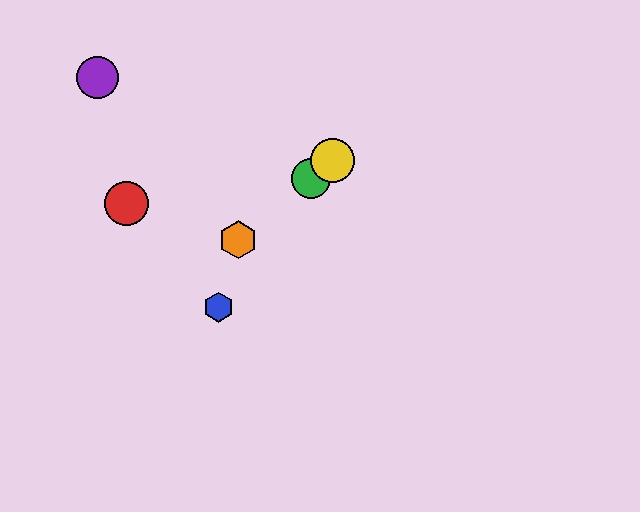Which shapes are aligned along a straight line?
The green circle, the yellow circle, the orange hexagon are aligned along a straight line.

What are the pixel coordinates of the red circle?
The red circle is at (127, 204).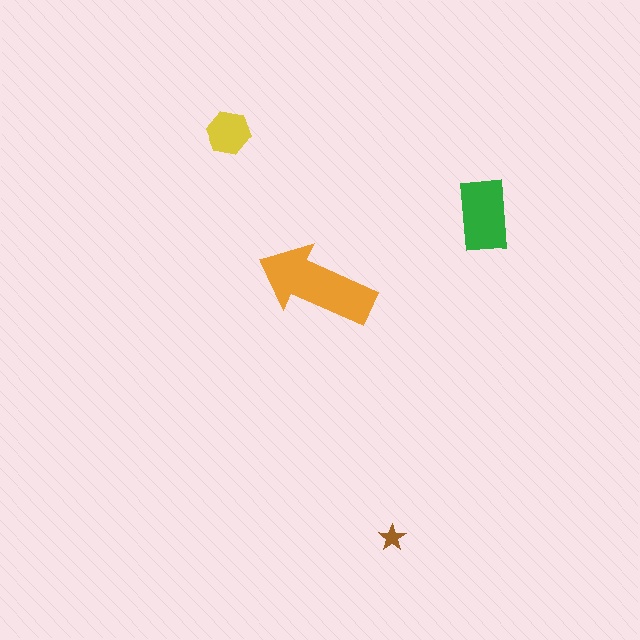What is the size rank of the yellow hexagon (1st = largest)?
3rd.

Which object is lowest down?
The brown star is bottommost.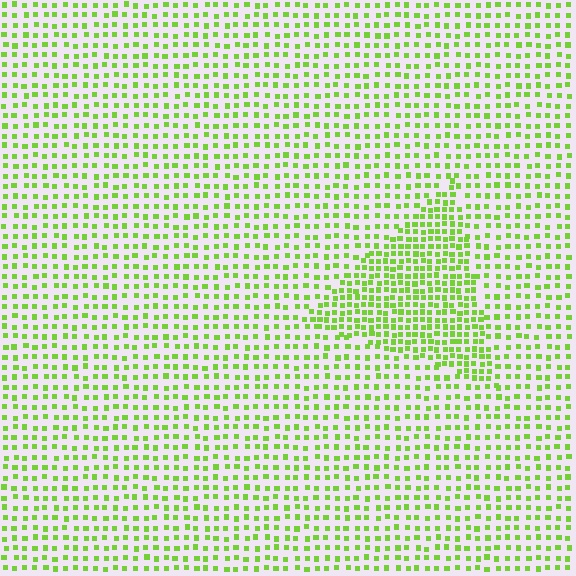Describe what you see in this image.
The image contains small lime elements arranged at two different densities. A triangle-shaped region is visible where the elements are more densely packed than the surrounding area.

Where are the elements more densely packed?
The elements are more densely packed inside the triangle boundary.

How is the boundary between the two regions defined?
The boundary is defined by a change in element density (approximately 1.9x ratio). All elements are the same color, size, and shape.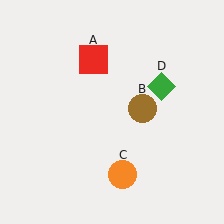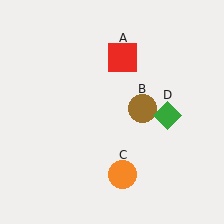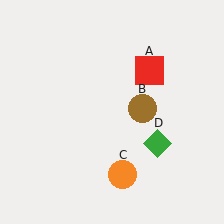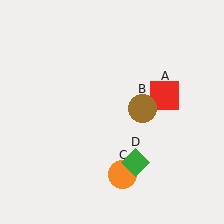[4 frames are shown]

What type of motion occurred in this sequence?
The red square (object A), green diamond (object D) rotated clockwise around the center of the scene.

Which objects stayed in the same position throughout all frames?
Brown circle (object B) and orange circle (object C) remained stationary.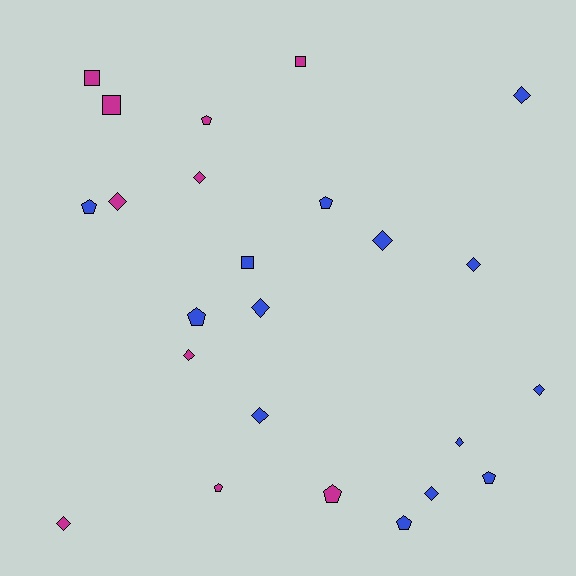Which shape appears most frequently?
Diamond, with 12 objects.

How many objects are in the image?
There are 24 objects.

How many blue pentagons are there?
There are 5 blue pentagons.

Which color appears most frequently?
Blue, with 14 objects.